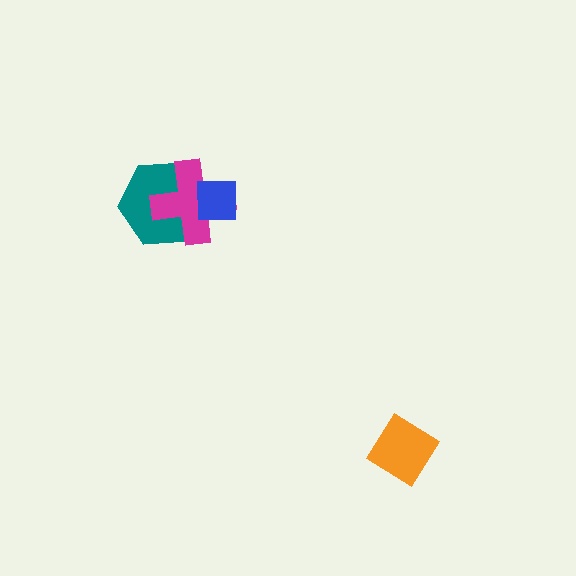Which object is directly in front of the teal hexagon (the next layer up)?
The magenta cross is directly in front of the teal hexagon.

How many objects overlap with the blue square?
2 objects overlap with the blue square.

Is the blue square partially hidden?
No, no other shape covers it.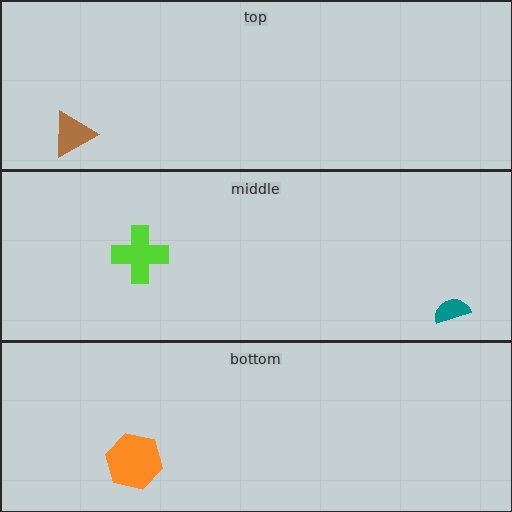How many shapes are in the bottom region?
1.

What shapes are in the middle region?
The lime cross, the teal semicircle.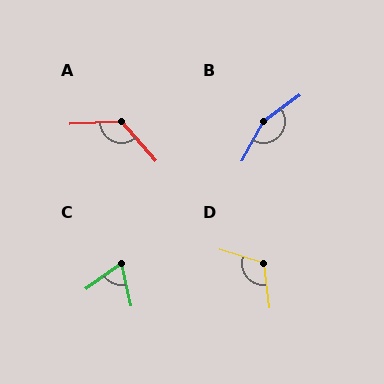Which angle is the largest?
B, at approximately 155 degrees.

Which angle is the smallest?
C, at approximately 66 degrees.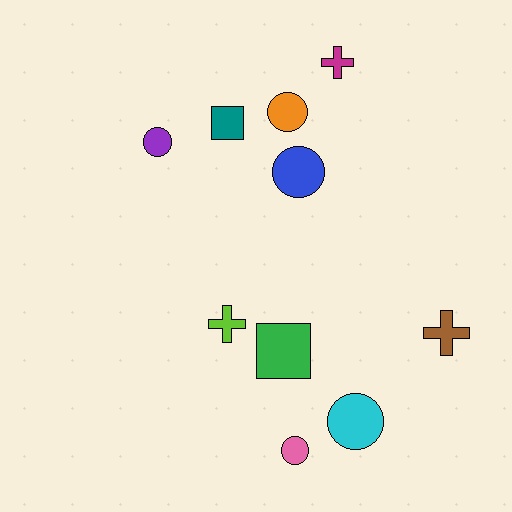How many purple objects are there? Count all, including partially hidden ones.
There is 1 purple object.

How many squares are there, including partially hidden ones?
There are 2 squares.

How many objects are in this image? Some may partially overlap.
There are 10 objects.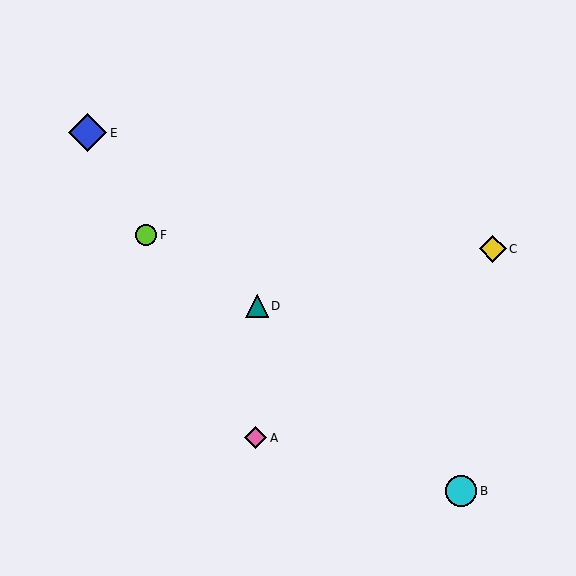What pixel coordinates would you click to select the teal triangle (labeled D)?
Click at (257, 306) to select the teal triangle D.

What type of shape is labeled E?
Shape E is a blue diamond.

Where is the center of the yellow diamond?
The center of the yellow diamond is at (493, 249).